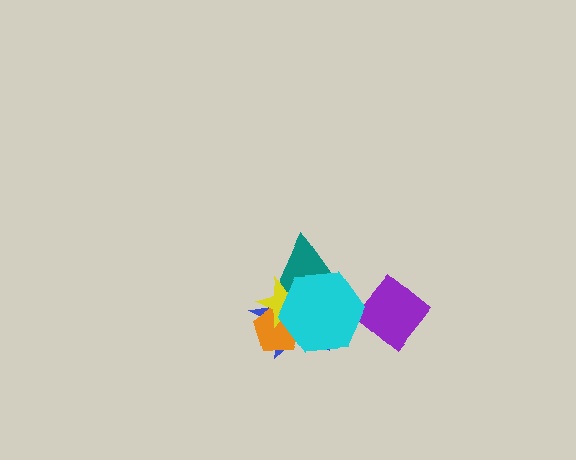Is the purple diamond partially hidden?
Yes, it is partially covered by another shape.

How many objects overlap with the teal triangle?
4 objects overlap with the teal triangle.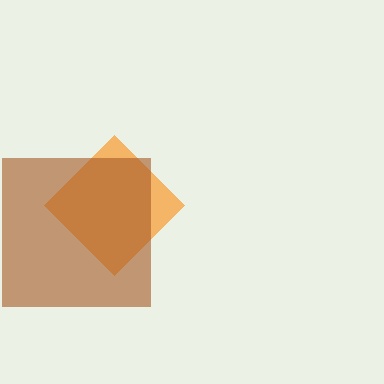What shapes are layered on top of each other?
The layered shapes are: an orange diamond, a brown square.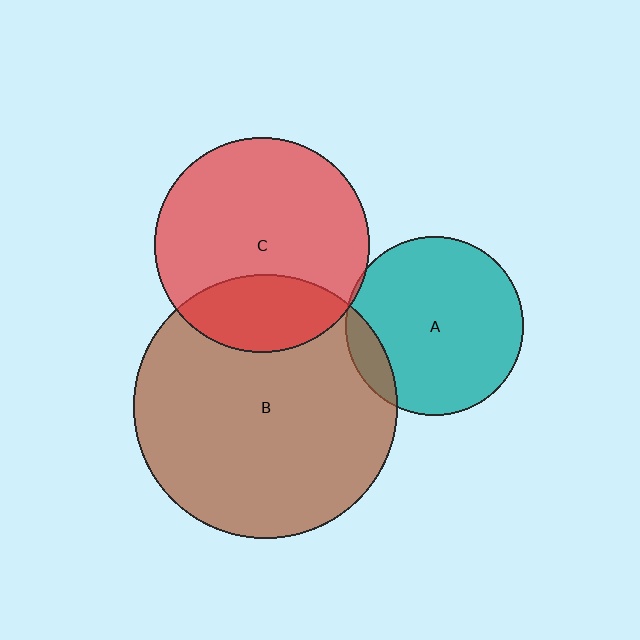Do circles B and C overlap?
Yes.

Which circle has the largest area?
Circle B (brown).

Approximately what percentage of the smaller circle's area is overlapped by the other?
Approximately 25%.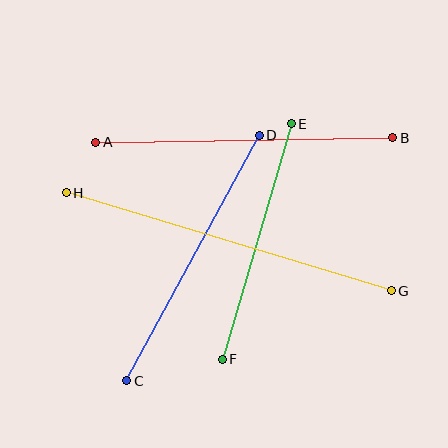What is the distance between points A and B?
The distance is approximately 297 pixels.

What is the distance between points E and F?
The distance is approximately 245 pixels.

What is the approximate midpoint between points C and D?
The midpoint is at approximately (193, 258) pixels.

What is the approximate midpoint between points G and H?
The midpoint is at approximately (229, 242) pixels.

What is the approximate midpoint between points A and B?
The midpoint is at approximately (244, 140) pixels.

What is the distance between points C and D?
The distance is approximately 279 pixels.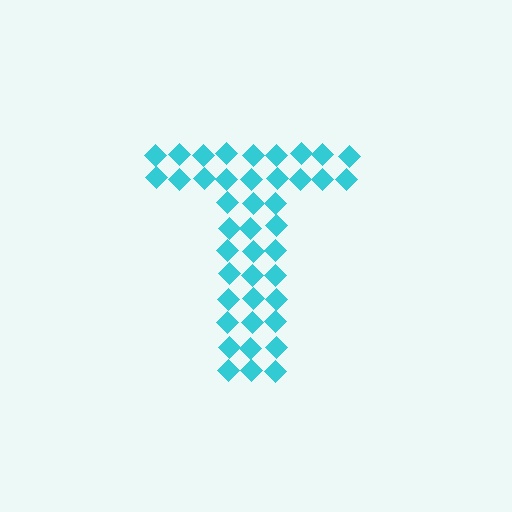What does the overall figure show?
The overall figure shows the letter T.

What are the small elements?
The small elements are diamonds.